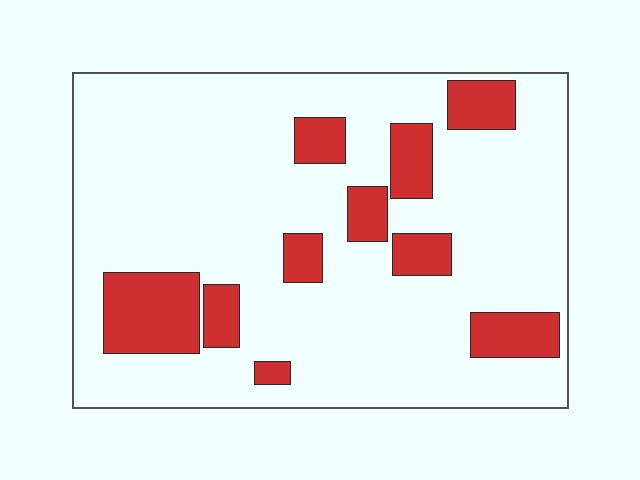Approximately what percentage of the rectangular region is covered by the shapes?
Approximately 20%.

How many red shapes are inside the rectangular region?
10.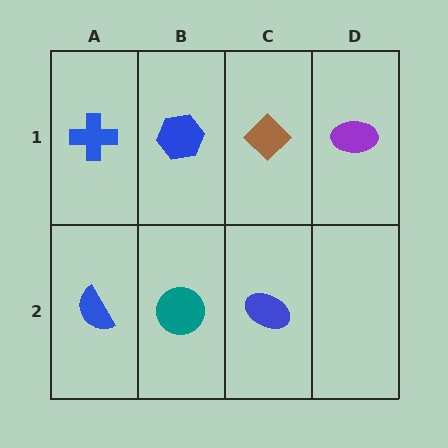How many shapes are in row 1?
4 shapes.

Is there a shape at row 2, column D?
No, that cell is empty.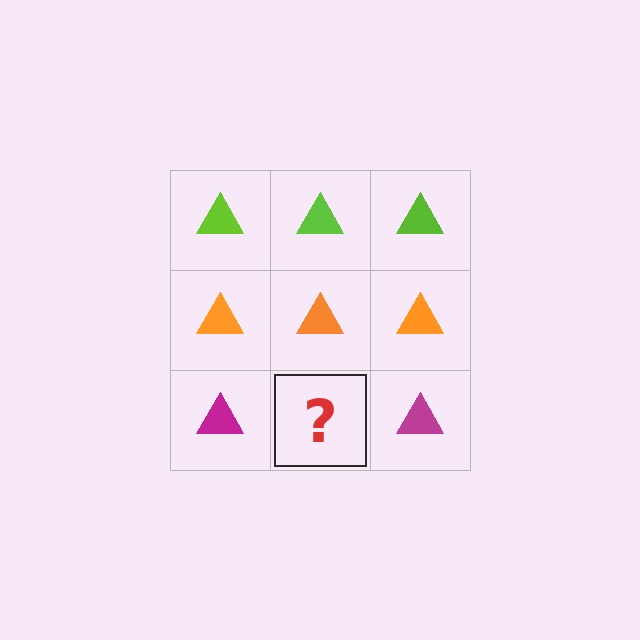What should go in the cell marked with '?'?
The missing cell should contain a magenta triangle.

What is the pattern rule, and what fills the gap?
The rule is that each row has a consistent color. The gap should be filled with a magenta triangle.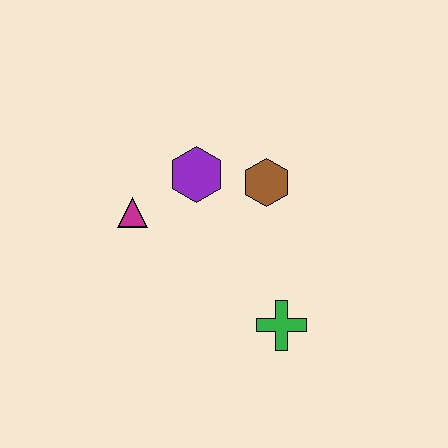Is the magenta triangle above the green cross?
Yes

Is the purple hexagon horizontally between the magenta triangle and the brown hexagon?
Yes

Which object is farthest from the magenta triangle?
The green cross is farthest from the magenta triangle.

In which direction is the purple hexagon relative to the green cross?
The purple hexagon is above the green cross.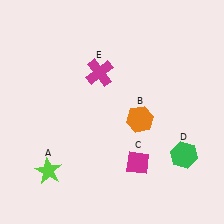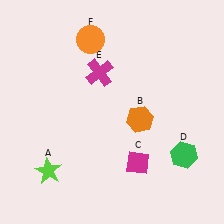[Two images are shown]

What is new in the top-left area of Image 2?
An orange circle (F) was added in the top-left area of Image 2.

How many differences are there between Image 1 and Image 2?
There is 1 difference between the two images.